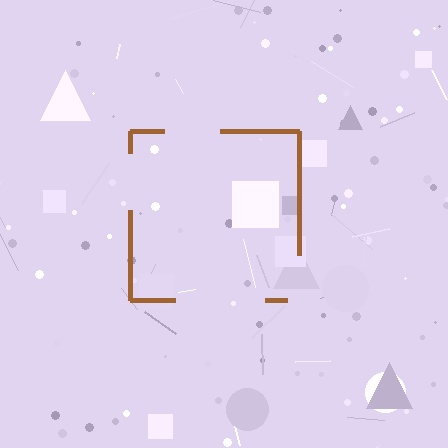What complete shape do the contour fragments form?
The contour fragments form a square.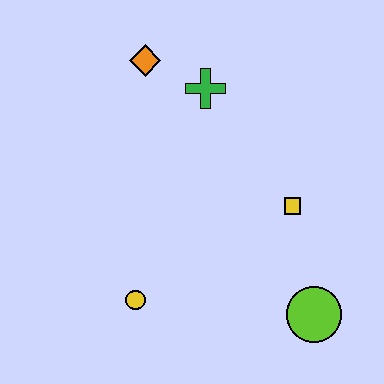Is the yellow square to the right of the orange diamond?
Yes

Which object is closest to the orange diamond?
The green cross is closest to the orange diamond.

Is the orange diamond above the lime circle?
Yes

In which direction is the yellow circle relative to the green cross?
The yellow circle is below the green cross.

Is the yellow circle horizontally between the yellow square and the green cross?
No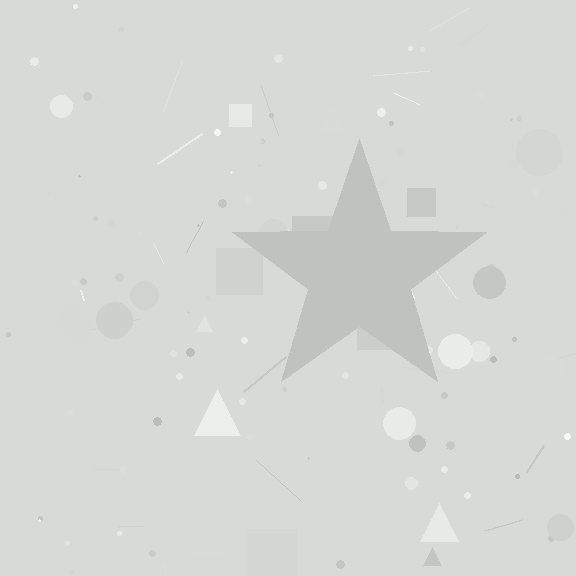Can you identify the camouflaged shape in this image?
The camouflaged shape is a star.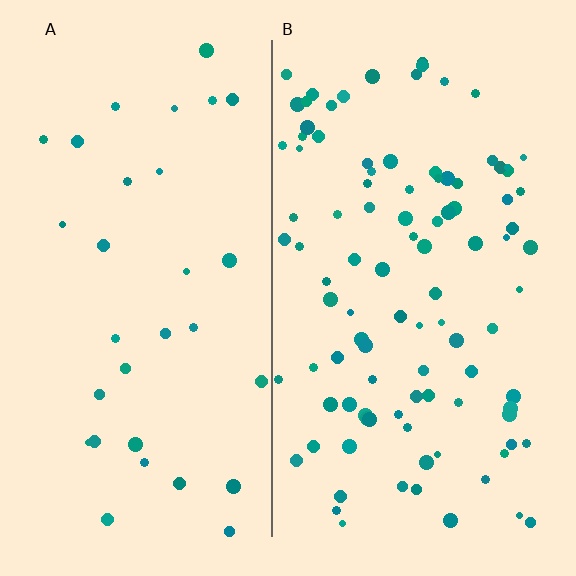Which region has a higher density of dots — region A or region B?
B (the right).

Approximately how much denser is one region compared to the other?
Approximately 3.2× — region B over region A.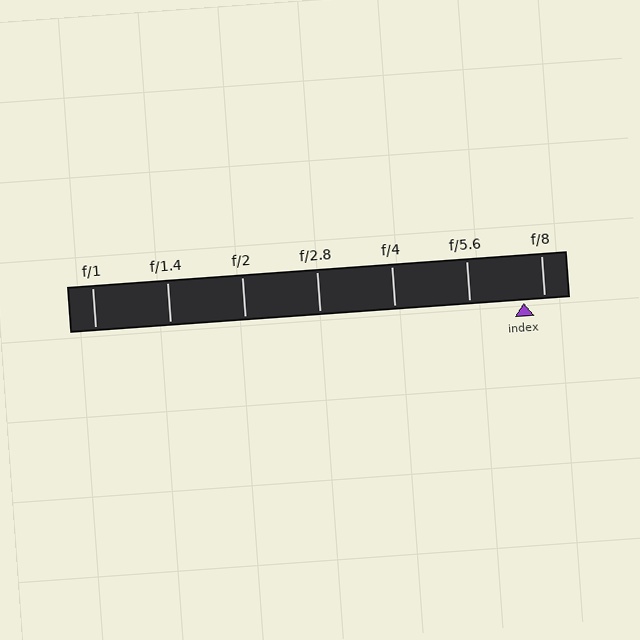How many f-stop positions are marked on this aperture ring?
There are 7 f-stop positions marked.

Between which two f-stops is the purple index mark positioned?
The index mark is between f/5.6 and f/8.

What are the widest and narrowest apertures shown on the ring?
The widest aperture shown is f/1 and the narrowest is f/8.